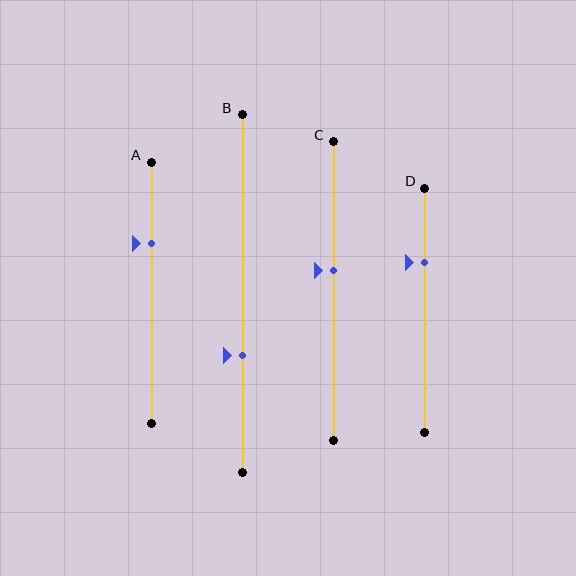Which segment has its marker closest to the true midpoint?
Segment C has its marker closest to the true midpoint.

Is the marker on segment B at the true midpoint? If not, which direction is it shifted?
No, the marker on segment B is shifted downward by about 17% of the segment length.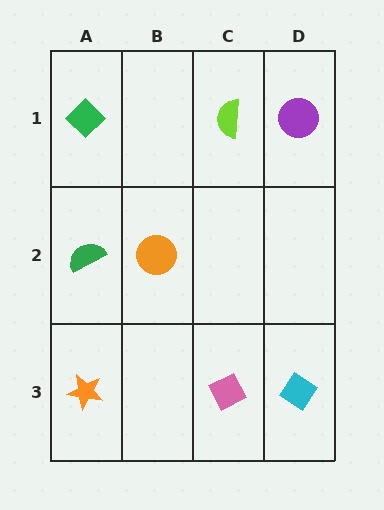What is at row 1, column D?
A purple circle.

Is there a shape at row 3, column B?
No, that cell is empty.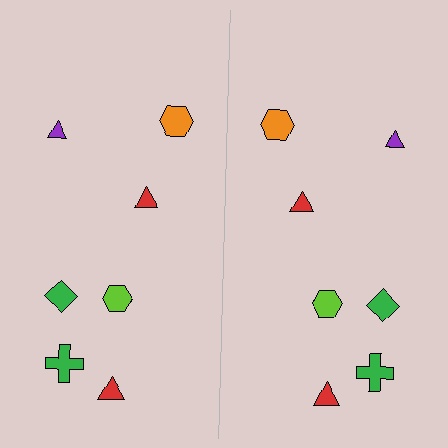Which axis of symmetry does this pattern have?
The pattern has a vertical axis of symmetry running through the center of the image.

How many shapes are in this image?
There are 14 shapes in this image.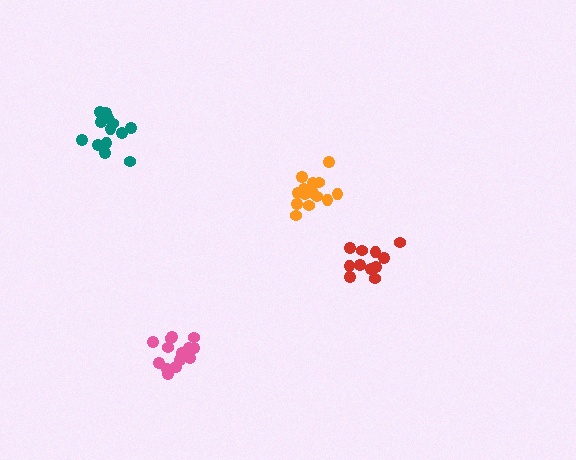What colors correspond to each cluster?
The clusters are colored: red, pink, teal, orange.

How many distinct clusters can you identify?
There are 4 distinct clusters.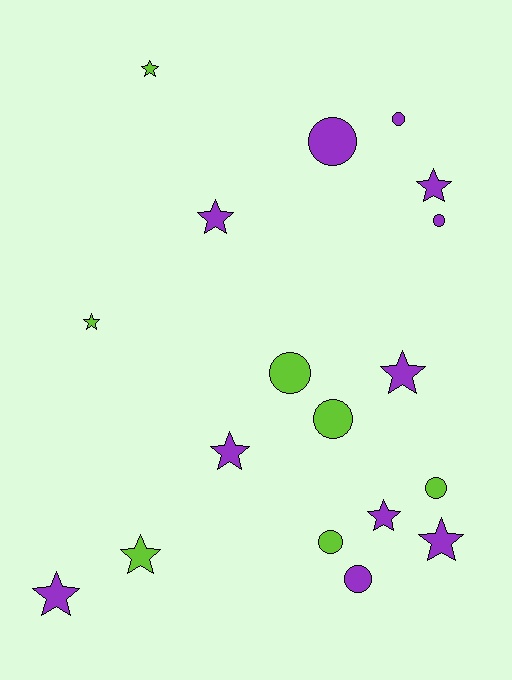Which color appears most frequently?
Purple, with 11 objects.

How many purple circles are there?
There are 4 purple circles.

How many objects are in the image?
There are 18 objects.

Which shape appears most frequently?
Star, with 10 objects.